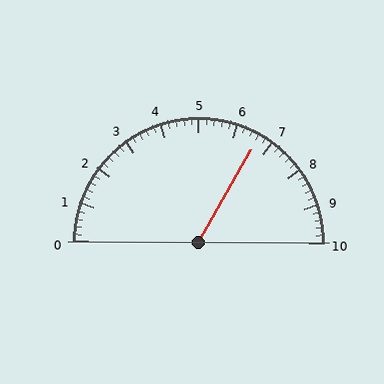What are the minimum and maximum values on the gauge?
The gauge ranges from 0 to 10.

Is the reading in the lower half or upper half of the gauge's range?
The reading is in the upper half of the range (0 to 10).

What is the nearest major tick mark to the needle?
The nearest major tick mark is 7.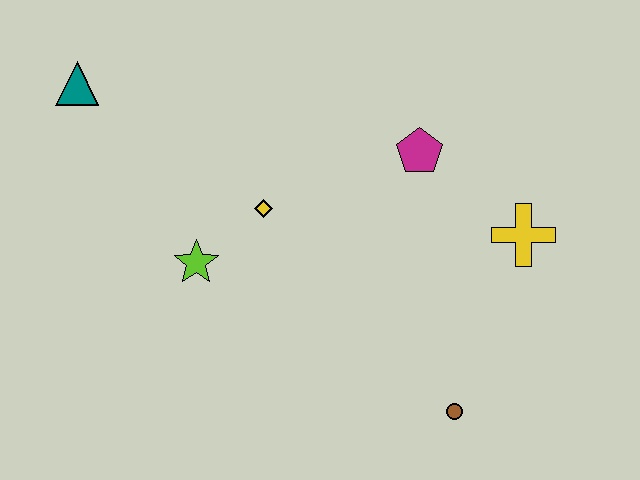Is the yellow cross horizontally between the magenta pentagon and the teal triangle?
No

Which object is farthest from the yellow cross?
The teal triangle is farthest from the yellow cross.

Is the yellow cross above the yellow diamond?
No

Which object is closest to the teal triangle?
The lime star is closest to the teal triangle.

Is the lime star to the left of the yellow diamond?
Yes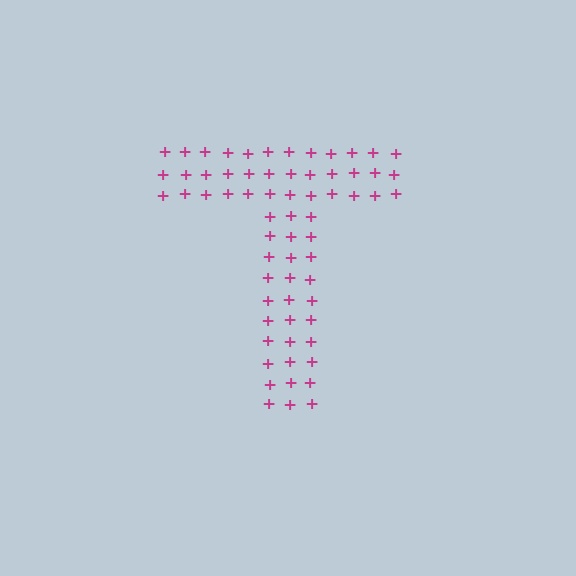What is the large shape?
The large shape is the letter T.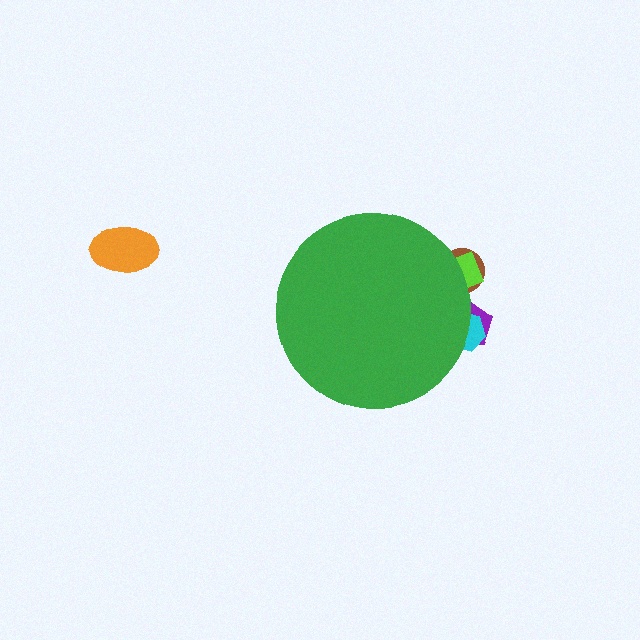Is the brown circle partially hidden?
Yes, the brown circle is partially hidden behind the green circle.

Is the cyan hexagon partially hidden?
Yes, the cyan hexagon is partially hidden behind the green circle.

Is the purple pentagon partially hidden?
Yes, the purple pentagon is partially hidden behind the green circle.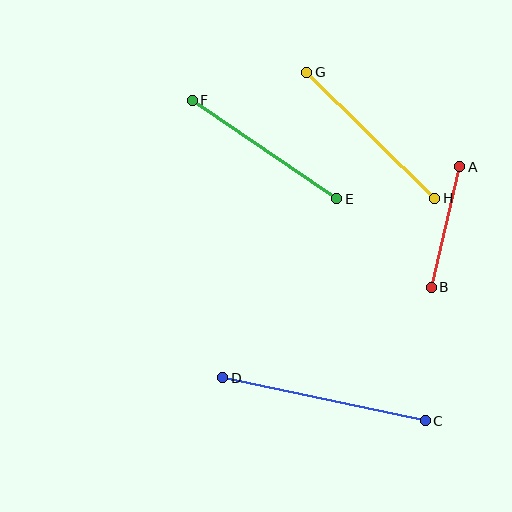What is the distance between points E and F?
The distance is approximately 175 pixels.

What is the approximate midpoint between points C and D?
The midpoint is at approximately (324, 399) pixels.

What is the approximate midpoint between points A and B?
The midpoint is at approximately (445, 227) pixels.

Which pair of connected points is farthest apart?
Points C and D are farthest apart.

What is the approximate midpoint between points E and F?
The midpoint is at approximately (265, 149) pixels.